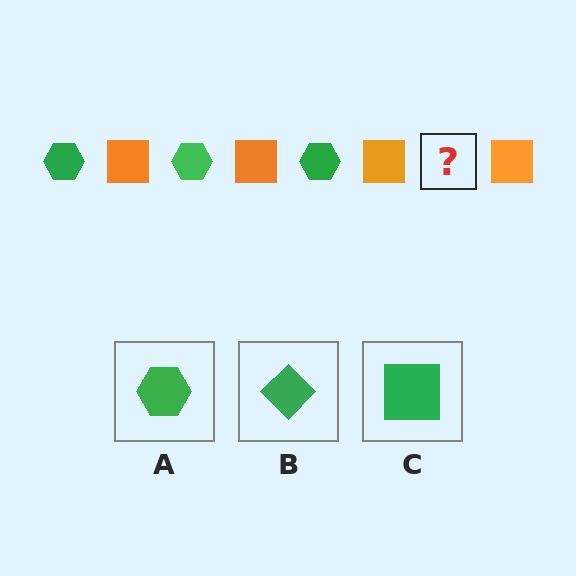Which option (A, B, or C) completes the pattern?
A.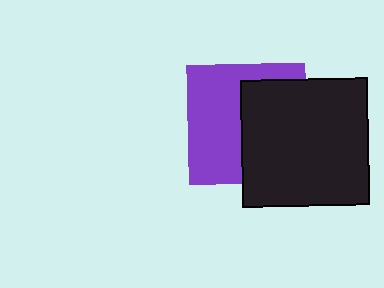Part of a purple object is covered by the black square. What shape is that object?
It is a square.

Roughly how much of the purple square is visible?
About half of it is visible (roughly 52%).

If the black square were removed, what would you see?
You would see the complete purple square.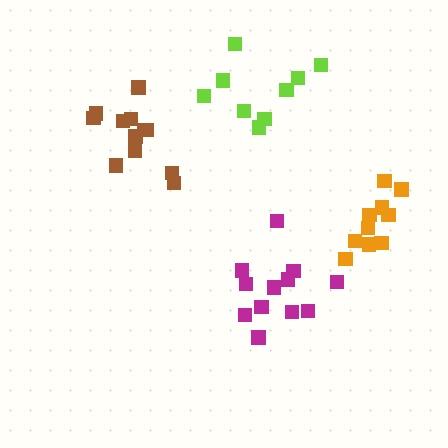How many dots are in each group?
Group 1: 12 dots, Group 2: 10 dots, Group 3: 12 dots, Group 4: 9 dots (43 total).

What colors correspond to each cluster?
The clusters are colored: magenta, orange, brown, lime.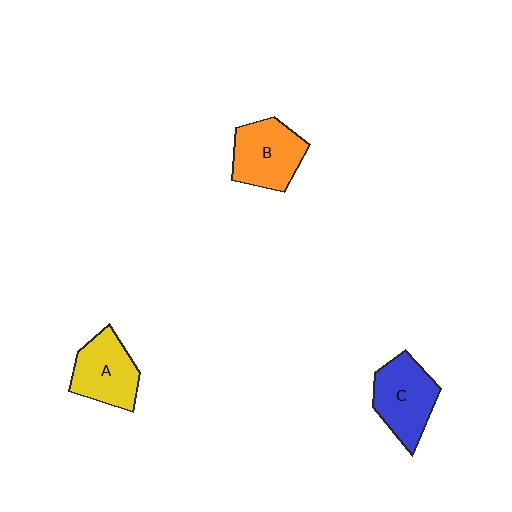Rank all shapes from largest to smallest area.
From largest to smallest: C (blue), B (orange), A (yellow).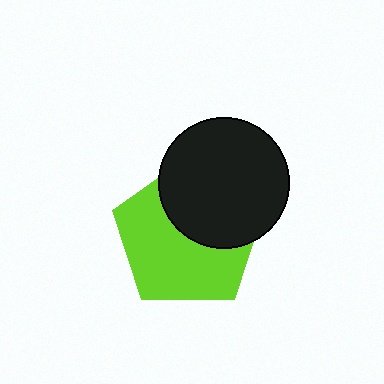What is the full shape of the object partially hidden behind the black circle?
The partially hidden object is a lime pentagon.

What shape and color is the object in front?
The object in front is a black circle.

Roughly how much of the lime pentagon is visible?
About half of it is visible (roughly 59%).